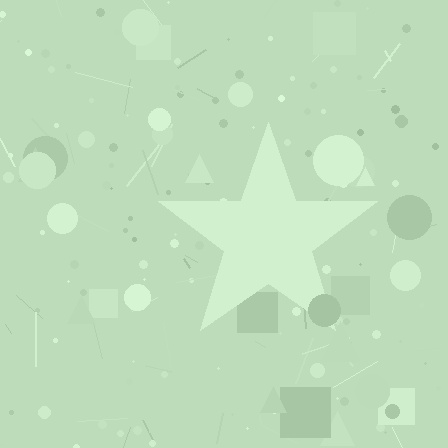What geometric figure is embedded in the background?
A star is embedded in the background.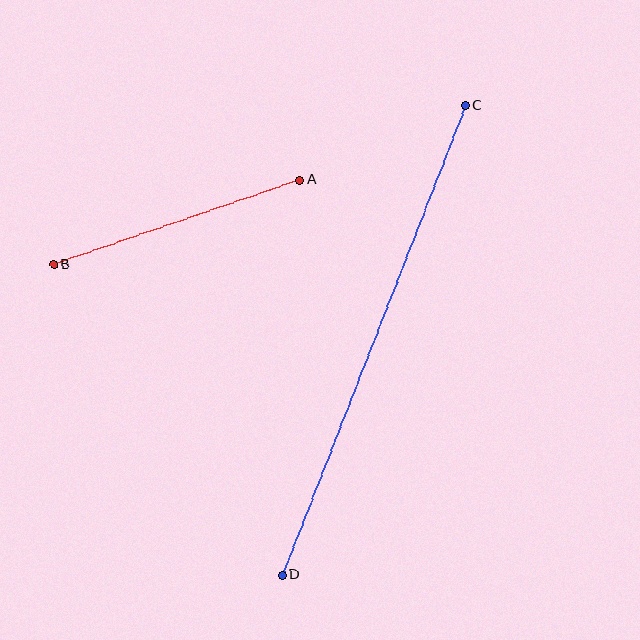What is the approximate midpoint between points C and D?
The midpoint is at approximately (373, 340) pixels.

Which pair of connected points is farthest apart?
Points C and D are farthest apart.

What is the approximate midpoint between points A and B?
The midpoint is at approximately (177, 222) pixels.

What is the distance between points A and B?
The distance is approximately 260 pixels.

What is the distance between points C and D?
The distance is approximately 504 pixels.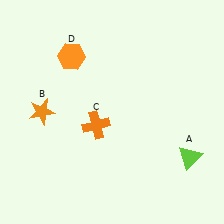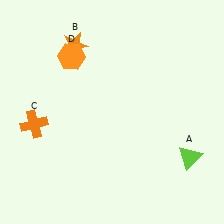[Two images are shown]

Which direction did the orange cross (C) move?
The orange cross (C) moved left.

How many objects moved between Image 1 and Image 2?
2 objects moved between the two images.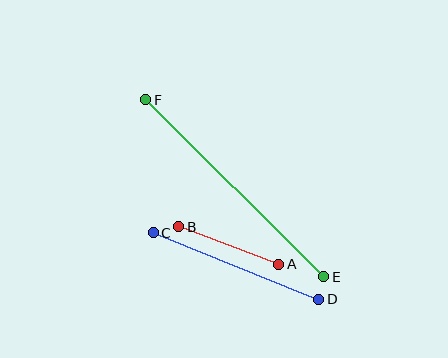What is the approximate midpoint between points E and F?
The midpoint is at approximately (235, 188) pixels.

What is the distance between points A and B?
The distance is approximately 107 pixels.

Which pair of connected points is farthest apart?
Points E and F are farthest apart.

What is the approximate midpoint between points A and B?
The midpoint is at approximately (229, 246) pixels.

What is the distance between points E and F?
The distance is approximately 251 pixels.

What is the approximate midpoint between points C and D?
The midpoint is at approximately (236, 266) pixels.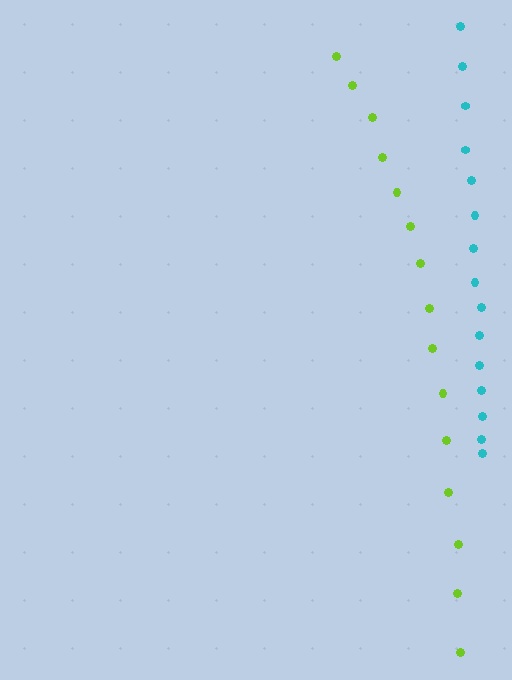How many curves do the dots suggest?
There are 2 distinct paths.